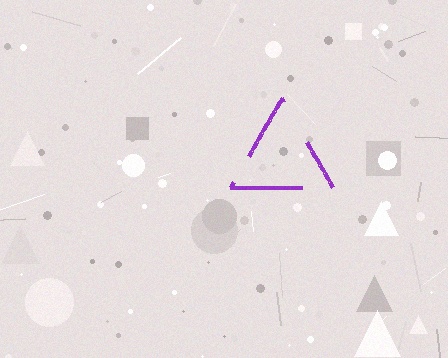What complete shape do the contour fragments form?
The contour fragments form a triangle.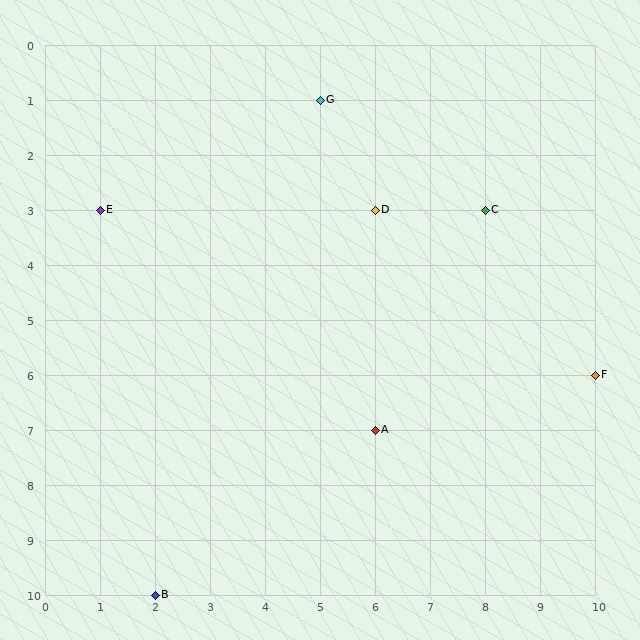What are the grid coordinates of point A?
Point A is at grid coordinates (6, 7).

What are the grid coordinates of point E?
Point E is at grid coordinates (1, 3).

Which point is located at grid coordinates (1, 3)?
Point E is at (1, 3).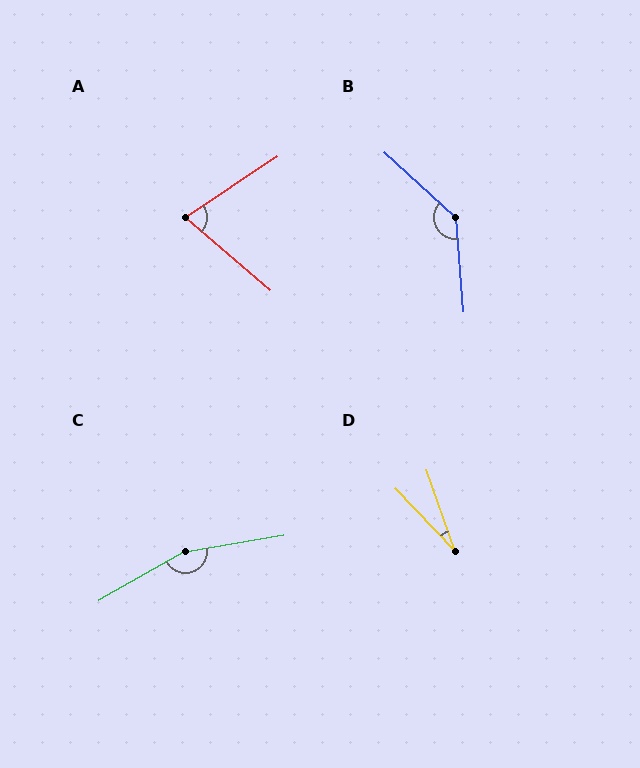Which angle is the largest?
C, at approximately 160 degrees.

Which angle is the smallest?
D, at approximately 24 degrees.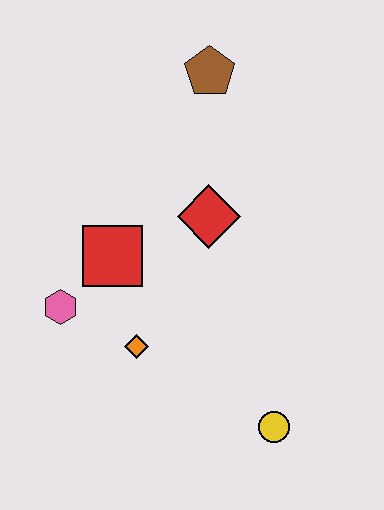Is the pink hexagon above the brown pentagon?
No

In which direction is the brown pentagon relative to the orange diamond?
The brown pentagon is above the orange diamond.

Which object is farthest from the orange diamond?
The brown pentagon is farthest from the orange diamond.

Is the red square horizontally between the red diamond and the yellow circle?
No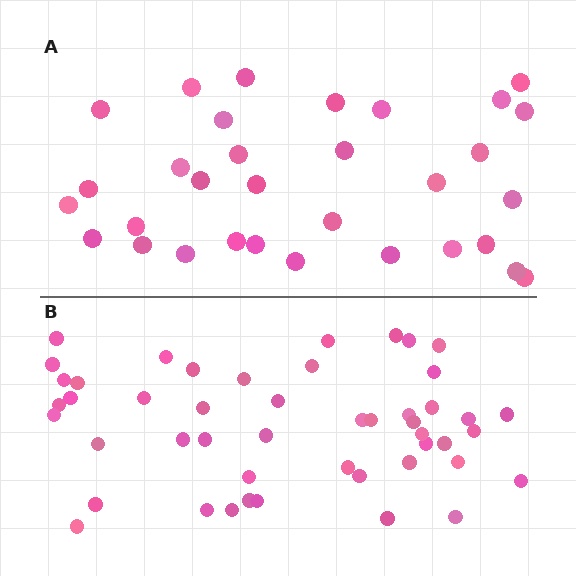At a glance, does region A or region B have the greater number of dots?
Region B (the bottom region) has more dots.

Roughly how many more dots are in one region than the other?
Region B has approximately 15 more dots than region A.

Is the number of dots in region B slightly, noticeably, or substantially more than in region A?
Region B has substantially more. The ratio is roughly 1.5 to 1.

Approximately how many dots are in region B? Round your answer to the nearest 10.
About 50 dots. (The exact count is 48, which rounds to 50.)